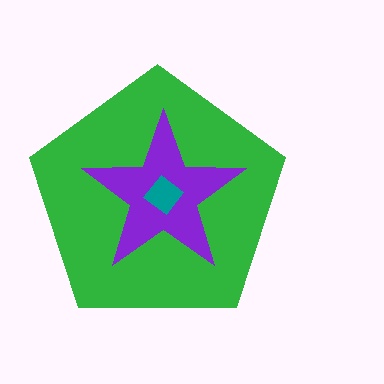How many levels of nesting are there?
3.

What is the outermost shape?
The green pentagon.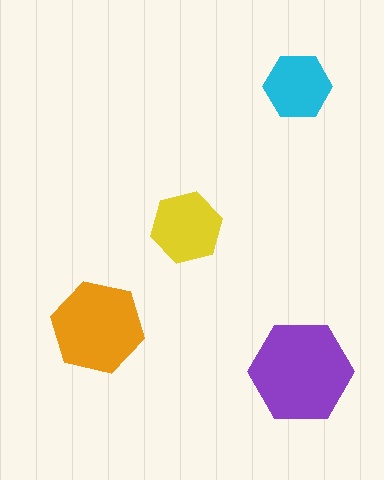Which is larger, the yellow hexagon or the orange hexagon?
The orange one.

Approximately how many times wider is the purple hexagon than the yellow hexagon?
About 1.5 times wider.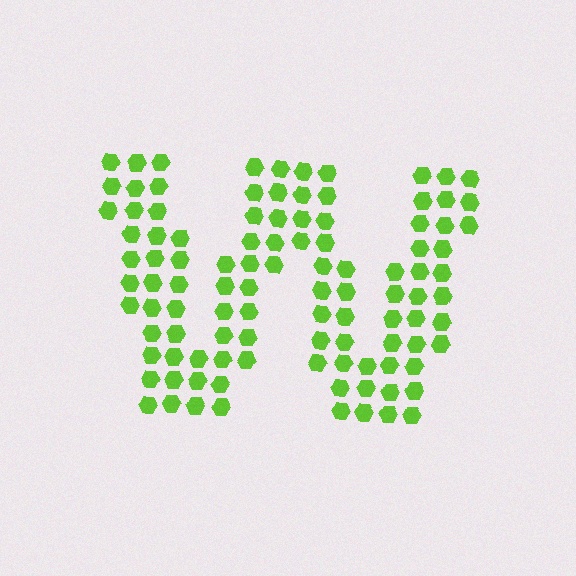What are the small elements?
The small elements are hexagons.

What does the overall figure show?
The overall figure shows the letter W.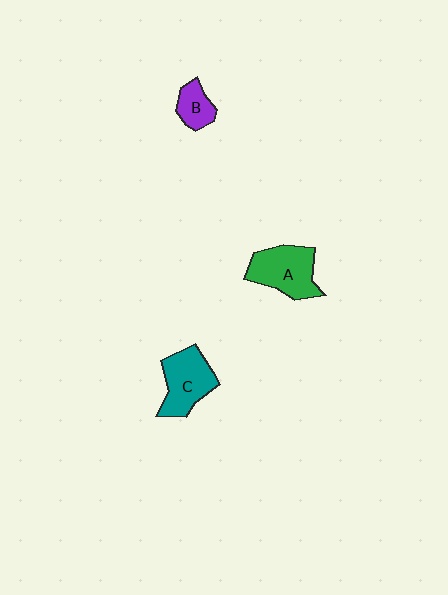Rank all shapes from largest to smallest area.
From largest to smallest: A (green), C (teal), B (purple).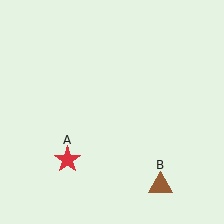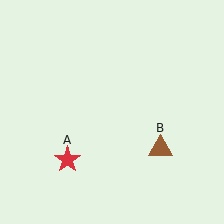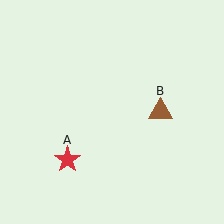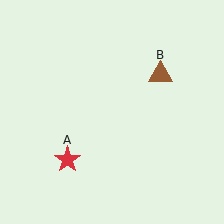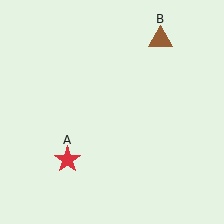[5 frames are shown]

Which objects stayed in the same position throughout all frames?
Red star (object A) remained stationary.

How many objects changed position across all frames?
1 object changed position: brown triangle (object B).